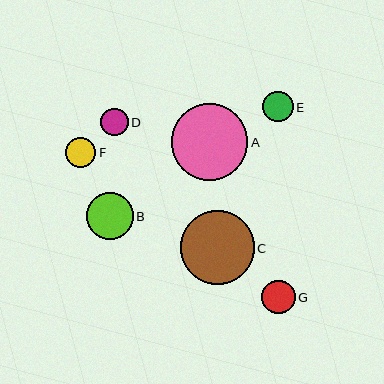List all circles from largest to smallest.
From largest to smallest: A, C, B, G, E, F, D.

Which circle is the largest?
Circle A is the largest with a size of approximately 77 pixels.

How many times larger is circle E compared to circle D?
Circle E is approximately 1.1 times the size of circle D.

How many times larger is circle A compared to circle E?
Circle A is approximately 2.5 times the size of circle E.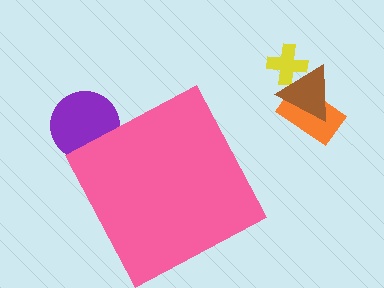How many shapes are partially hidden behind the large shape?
1 shape is partially hidden.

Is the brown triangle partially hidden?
No, the brown triangle is fully visible.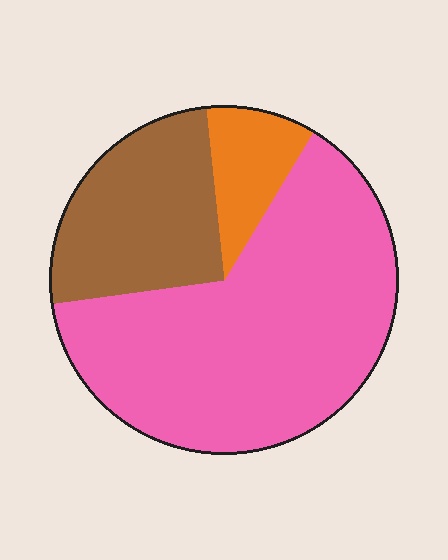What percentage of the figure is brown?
Brown takes up about one quarter (1/4) of the figure.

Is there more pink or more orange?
Pink.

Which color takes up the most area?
Pink, at roughly 65%.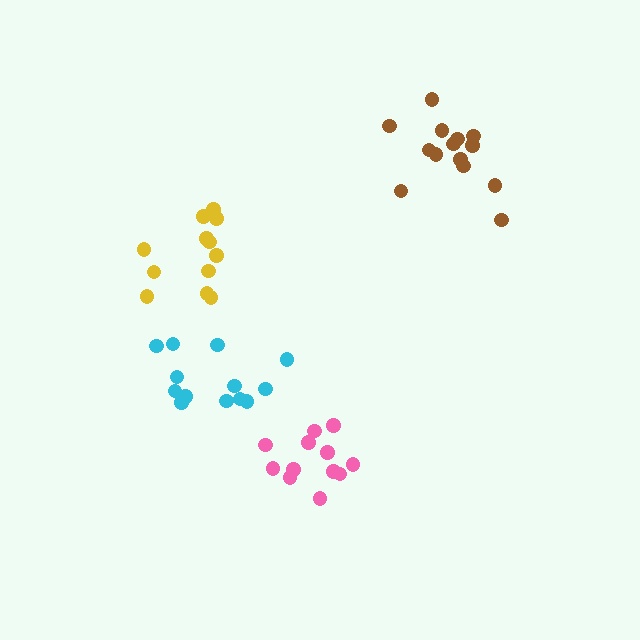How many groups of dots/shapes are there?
There are 4 groups.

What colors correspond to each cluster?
The clusters are colored: yellow, pink, cyan, brown.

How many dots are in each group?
Group 1: 12 dots, Group 2: 12 dots, Group 3: 13 dots, Group 4: 14 dots (51 total).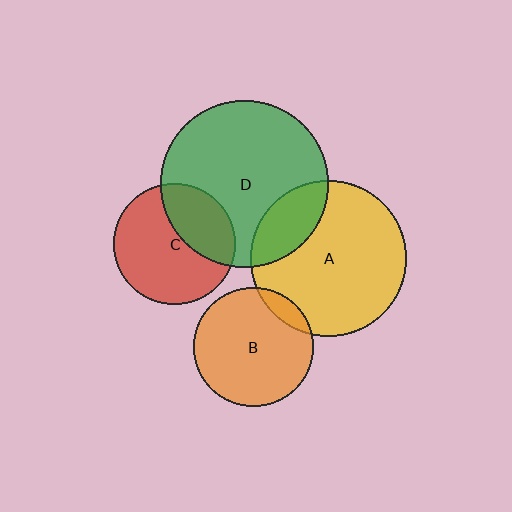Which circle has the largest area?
Circle D (green).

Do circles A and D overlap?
Yes.